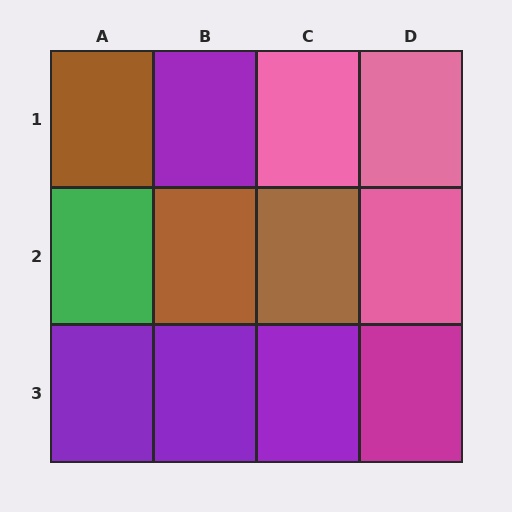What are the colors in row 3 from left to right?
Purple, purple, purple, magenta.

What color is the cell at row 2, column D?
Pink.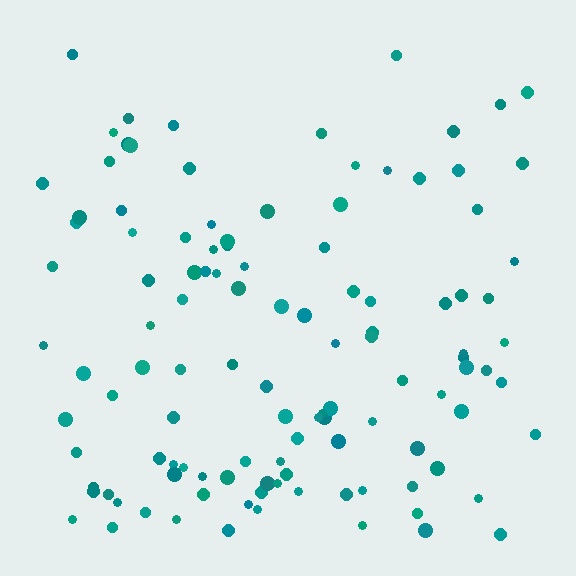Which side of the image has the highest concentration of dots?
The bottom.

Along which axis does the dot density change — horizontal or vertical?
Vertical.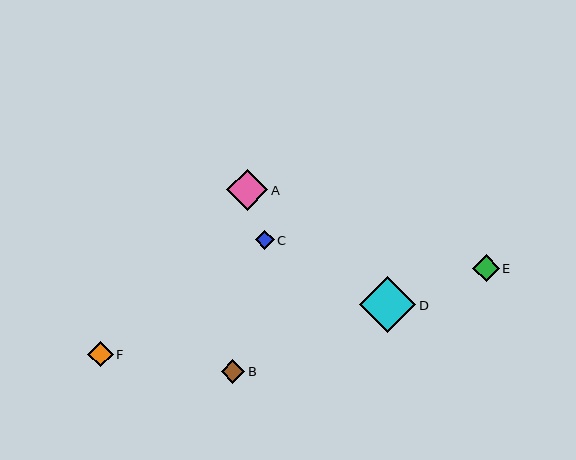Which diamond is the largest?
Diamond D is the largest with a size of approximately 56 pixels.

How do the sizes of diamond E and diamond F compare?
Diamond E and diamond F are approximately the same size.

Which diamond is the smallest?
Diamond C is the smallest with a size of approximately 19 pixels.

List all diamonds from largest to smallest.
From largest to smallest: D, A, E, F, B, C.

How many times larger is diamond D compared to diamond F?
Diamond D is approximately 2.2 times the size of diamond F.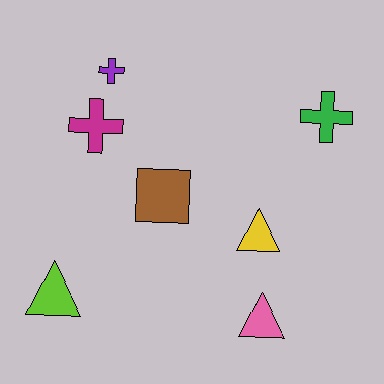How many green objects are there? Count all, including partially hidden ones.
There is 1 green object.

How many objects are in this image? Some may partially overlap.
There are 7 objects.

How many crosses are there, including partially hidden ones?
There are 3 crosses.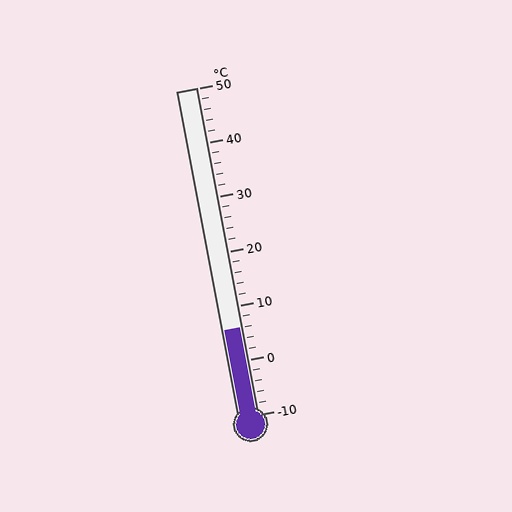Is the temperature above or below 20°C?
The temperature is below 20°C.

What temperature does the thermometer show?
The thermometer shows approximately 6°C.